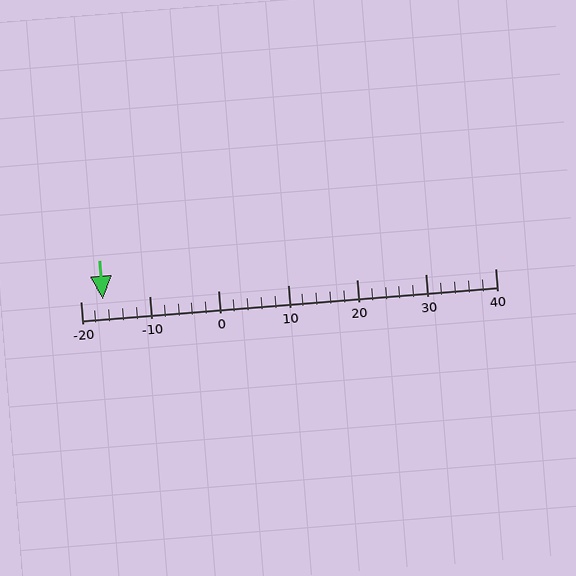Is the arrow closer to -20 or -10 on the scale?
The arrow is closer to -20.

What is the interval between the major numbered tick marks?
The major tick marks are spaced 10 units apart.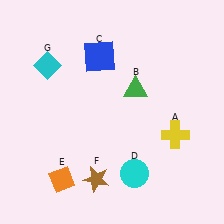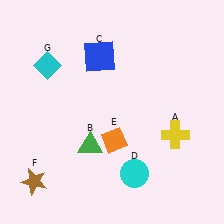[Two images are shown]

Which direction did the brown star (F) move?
The brown star (F) moved left.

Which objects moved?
The objects that moved are: the green triangle (B), the orange diamond (E), the brown star (F).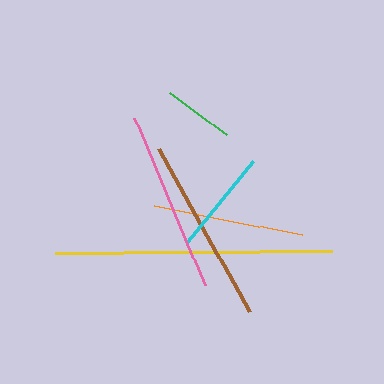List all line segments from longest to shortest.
From longest to shortest: yellow, brown, pink, orange, cyan, green.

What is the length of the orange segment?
The orange segment is approximately 150 pixels long.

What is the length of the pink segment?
The pink segment is approximately 181 pixels long.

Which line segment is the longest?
The yellow line is the longest at approximately 277 pixels.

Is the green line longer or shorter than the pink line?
The pink line is longer than the green line.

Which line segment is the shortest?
The green line is the shortest at approximately 70 pixels.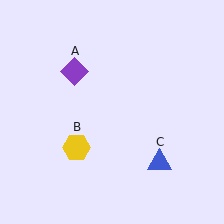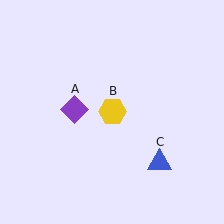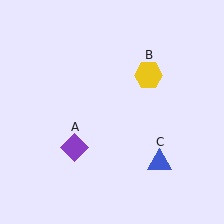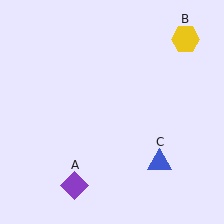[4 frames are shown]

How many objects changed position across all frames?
2 objects changed position: purple diamond (object A), yellow hexagon (object B).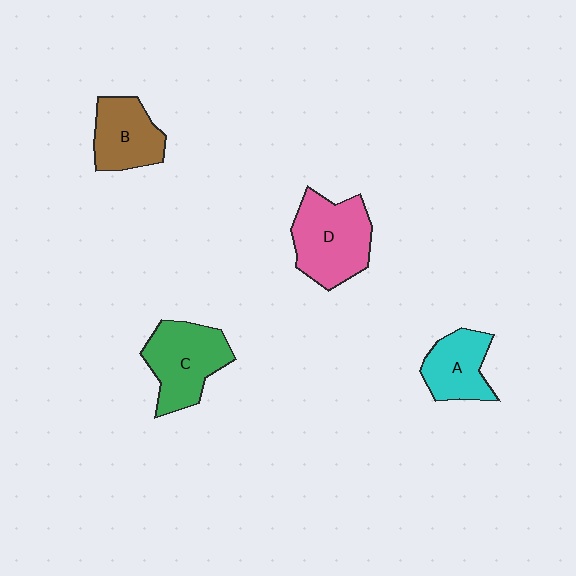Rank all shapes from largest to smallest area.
From largest to smallest: D (pink), C (green), B (brown), A (cyan).